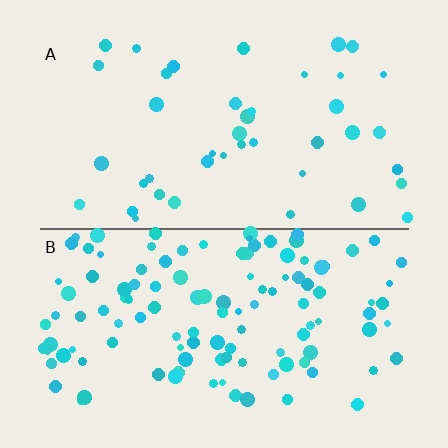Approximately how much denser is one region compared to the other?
Approximately 2.8× — region B over region A.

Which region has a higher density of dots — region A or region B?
B (the bottom).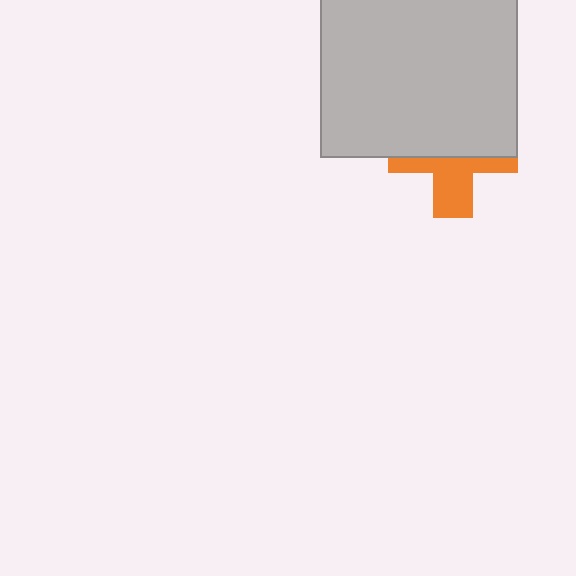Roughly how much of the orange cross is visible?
A small part of it is visible (roughly 44%).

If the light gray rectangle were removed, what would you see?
You would see the complete orange cross.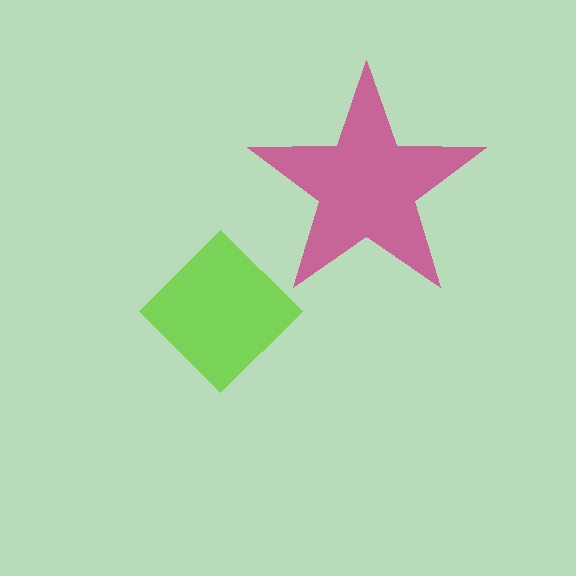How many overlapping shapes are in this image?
There are 2 overlapping shapes in the image.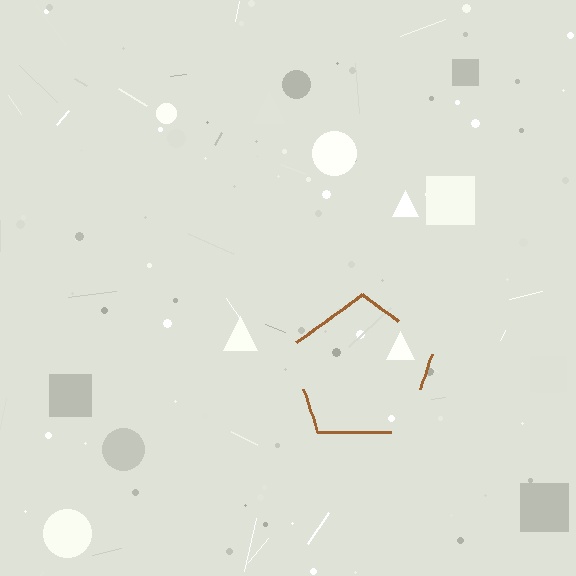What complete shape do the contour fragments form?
The contour fragments form a pentagon.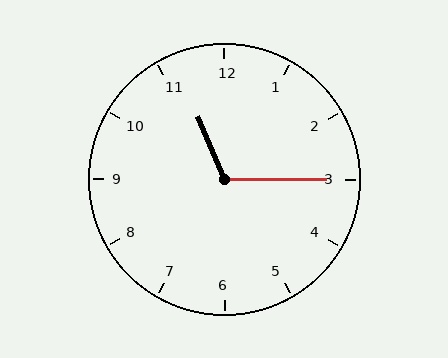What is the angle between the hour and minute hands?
Approximately 112 degrees.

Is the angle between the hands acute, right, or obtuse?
It is obtuse.